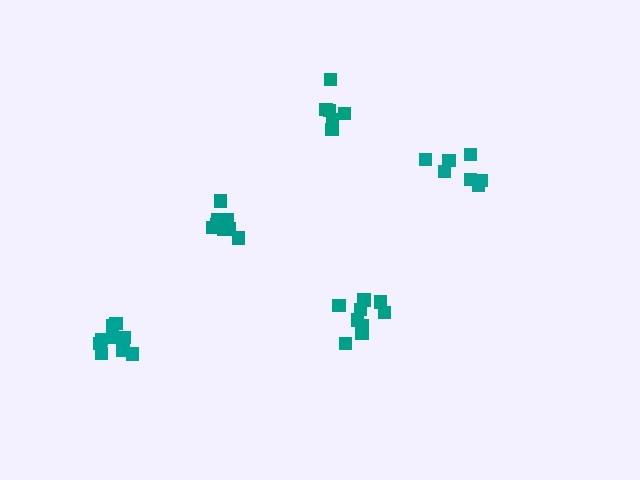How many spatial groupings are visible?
There are 5 spatial groupings.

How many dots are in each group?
Group 1: 8 dots, Group 2: 9 dots, Group 3: 9 dots, Group 4: 7 dots, Group 5: 6 dots (39 total).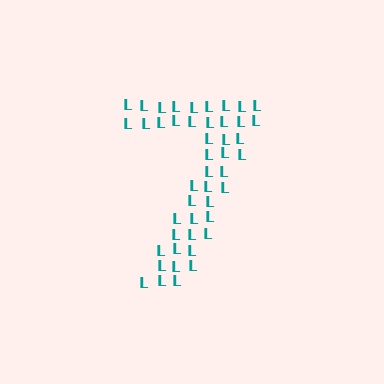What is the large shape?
The large shape is the digit 7.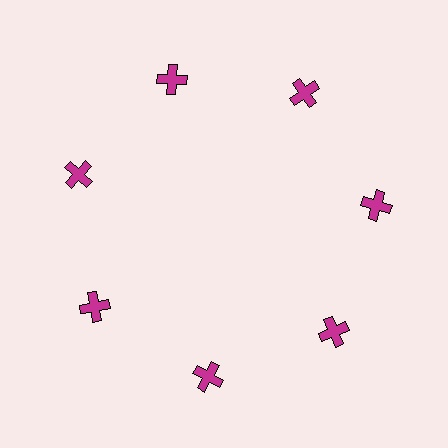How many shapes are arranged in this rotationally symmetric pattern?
There are 7 shapes, arranged in 7 groups of 1.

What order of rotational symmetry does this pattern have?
This pattern has 7-fold rotational symmetry.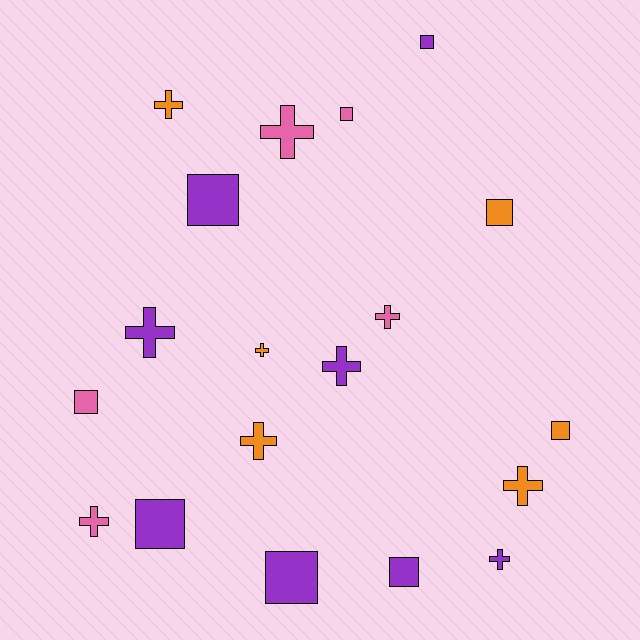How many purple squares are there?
There are 5 purple squares.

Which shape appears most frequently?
Cross, with 10 objects.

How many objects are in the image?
There are 19 objects.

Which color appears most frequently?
Purple, with 8 objects.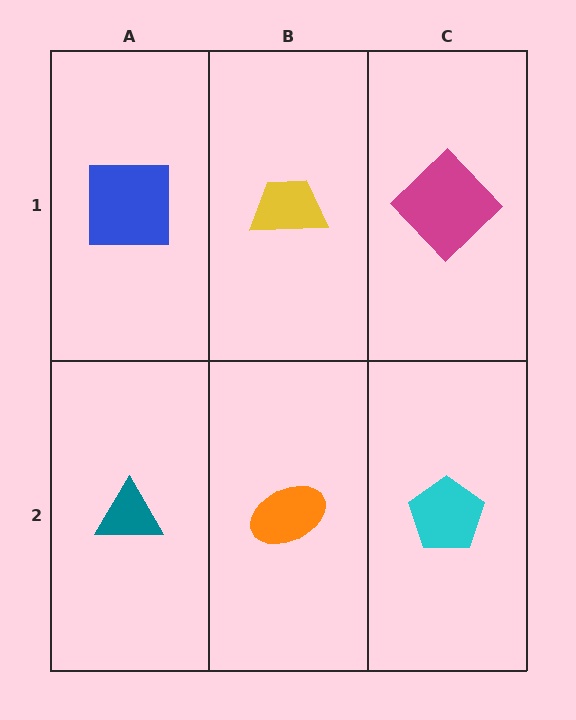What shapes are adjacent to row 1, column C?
A cyan pentagon (row 2, column C), a yellow trapezoid (row 1, column B).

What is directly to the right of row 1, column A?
A yellow trapezoid.